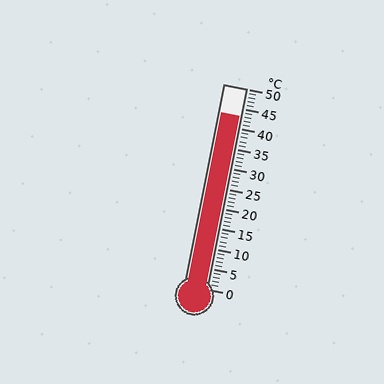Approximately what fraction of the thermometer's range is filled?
The thermometer is filled to approximately 85% of its range.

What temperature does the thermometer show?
The thermometer shows approximately 43°C.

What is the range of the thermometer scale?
The thermometer scale ranges from 0°C to 50°C.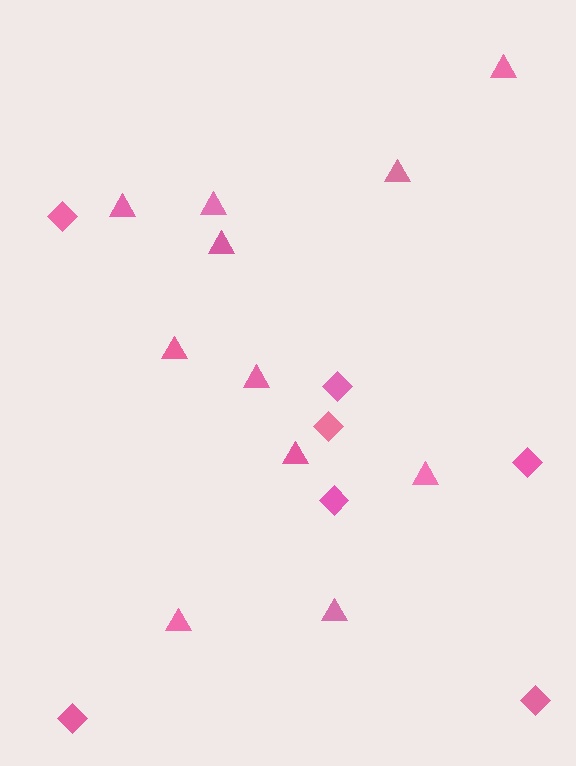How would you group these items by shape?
There are 2 groups: one group of triangles (11) and one group of diamonds (7).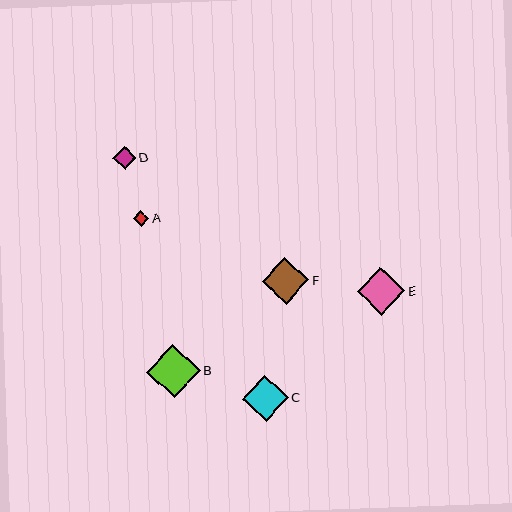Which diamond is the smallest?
Diamond A is the smallest with a size of approximately 15 pixels.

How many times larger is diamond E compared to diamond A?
Diamond E is approximately 3.1 times the size of diamond A.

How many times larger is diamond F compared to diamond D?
Diamond F is approximately 2.1 times the size of diamond D.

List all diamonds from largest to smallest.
From largest to smallest: B, E, F, C, D, A.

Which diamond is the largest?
Diamond B is the largest with a size of approximately 53 pixels.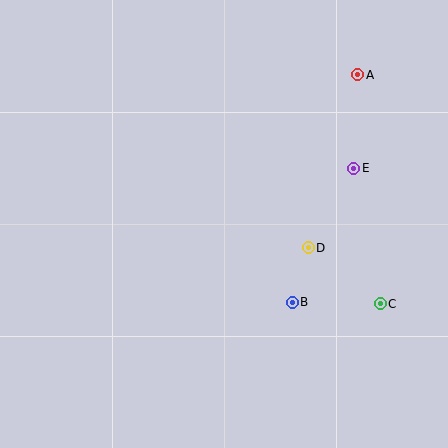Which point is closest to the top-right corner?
Point A is closest to the top-right corner.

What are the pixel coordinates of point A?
Point A is at (358, 75).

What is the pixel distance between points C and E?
The distance between C and E is 138 pixels.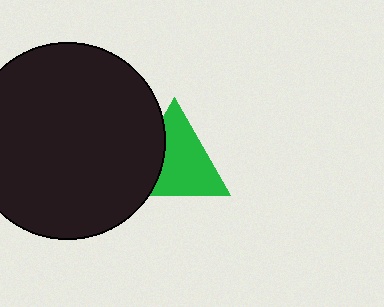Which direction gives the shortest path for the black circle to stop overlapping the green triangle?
Moving left gives the shortest separation.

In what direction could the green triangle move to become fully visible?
The green triangle could move right. That would shift it out from behind the black circle entirely.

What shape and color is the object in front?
The object in front is a black circle.